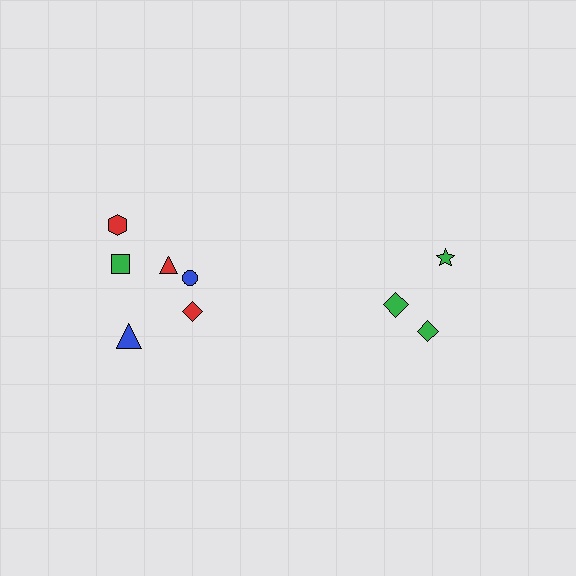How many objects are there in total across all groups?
There are 9 objects.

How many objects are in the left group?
There are 6 objects.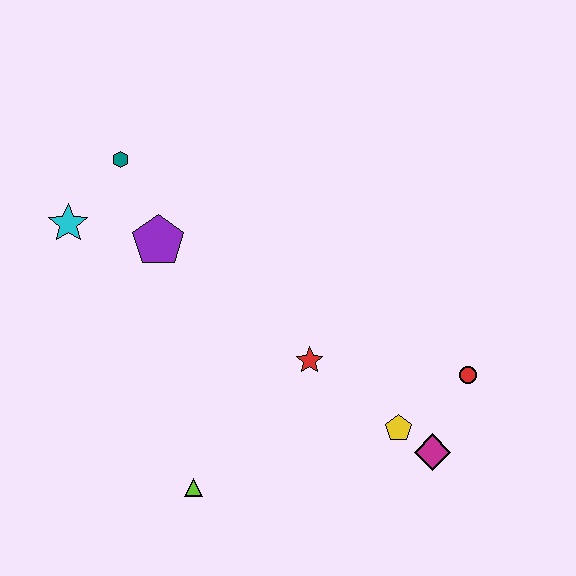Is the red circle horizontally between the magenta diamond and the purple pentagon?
No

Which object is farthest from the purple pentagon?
The magenta diamond is farthest from the purple pentagon.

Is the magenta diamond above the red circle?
No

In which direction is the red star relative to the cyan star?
The red star is to the right of the cyan star.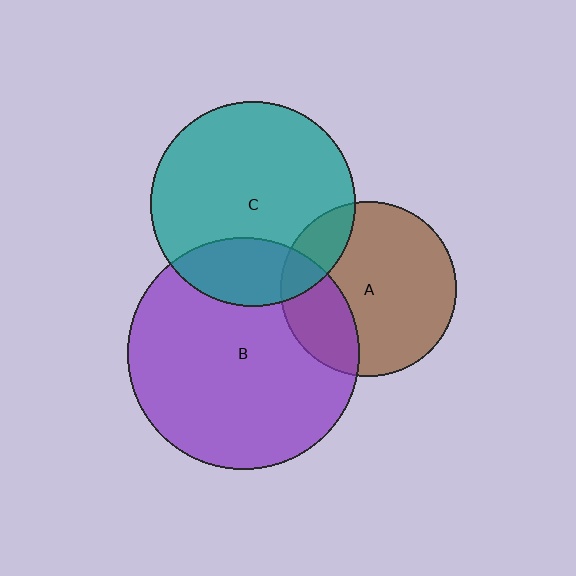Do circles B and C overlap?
Yes.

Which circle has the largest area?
Circle B (purple).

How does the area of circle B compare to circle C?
Approximately 1.3 times.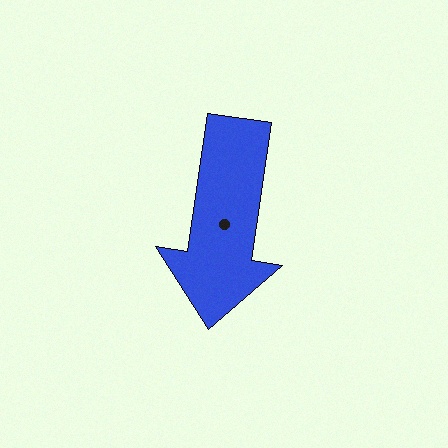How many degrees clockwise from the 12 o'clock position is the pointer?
Approximately 188 degrees.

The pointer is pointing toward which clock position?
Roughly 6 o'clock.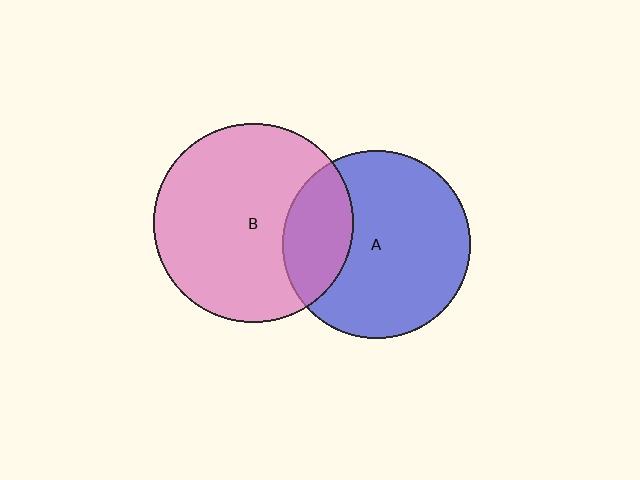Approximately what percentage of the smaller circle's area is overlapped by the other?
Approximately 25%.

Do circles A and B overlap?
Yes.